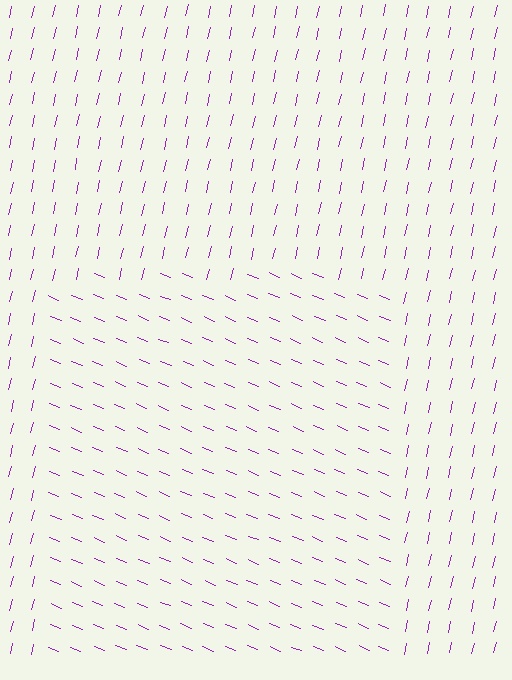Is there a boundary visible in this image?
Yes, there is a texture boundary formed by a change in line orientation.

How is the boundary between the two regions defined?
The boundary is defined purely by a change in line orientation (approximately 80 degrees difference). All lines are the same color and thickness.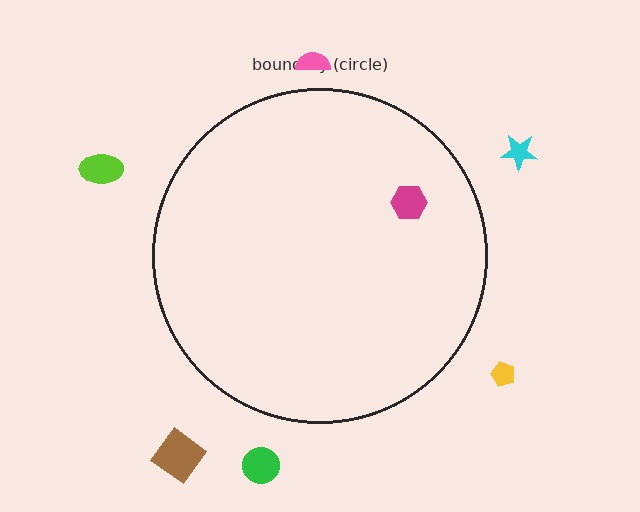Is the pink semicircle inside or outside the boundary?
Outside.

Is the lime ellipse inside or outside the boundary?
Outside.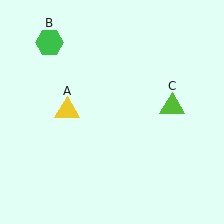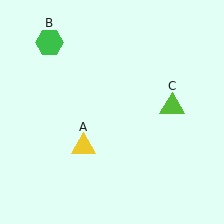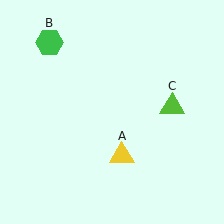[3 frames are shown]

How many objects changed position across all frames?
1 object changed position: yellow triangle (object A).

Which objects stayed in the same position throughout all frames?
Green hexagon (object B) and lime triangle (object C) remained stationary.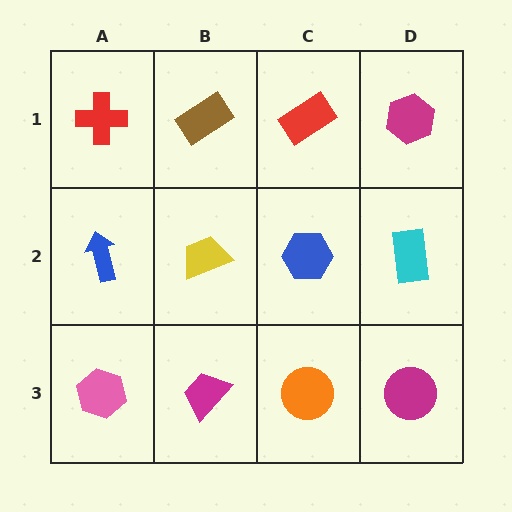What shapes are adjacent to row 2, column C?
A red rectangle (row 1, column C), an orange circle (row 3, column C), a yellow trapezoid (row 2, column B), a cyan rectangle (row 2, column D).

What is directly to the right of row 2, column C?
A cyan rectangle.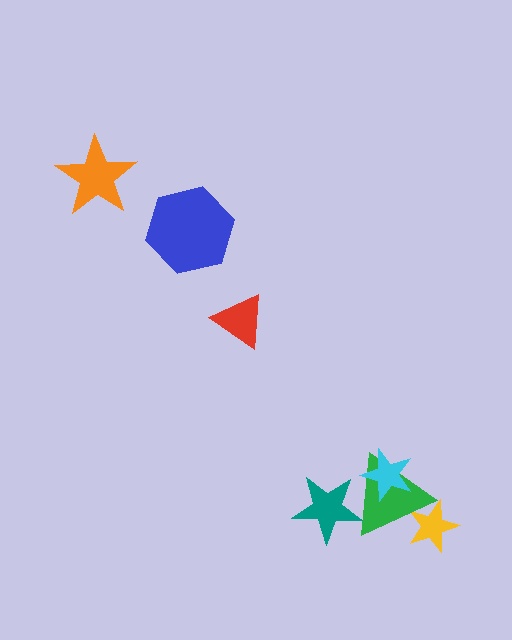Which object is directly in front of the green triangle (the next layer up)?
The cyan star is directly in front of the green triangle.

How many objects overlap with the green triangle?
3 objects overlap with the green triangle.